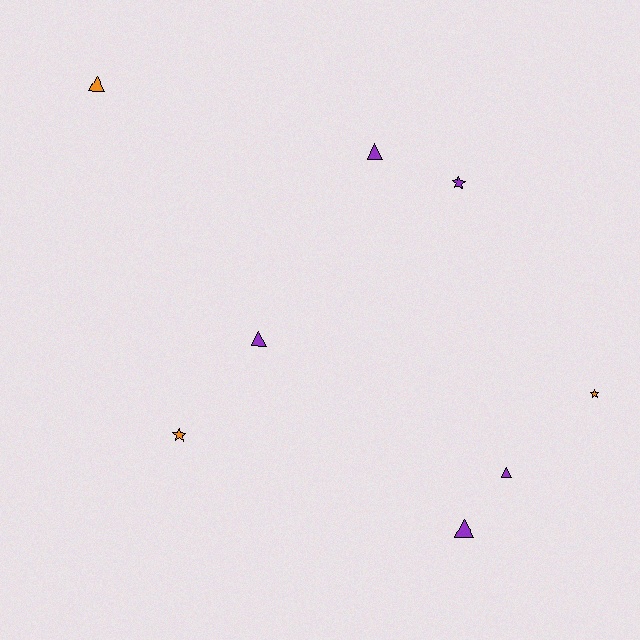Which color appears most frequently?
Purple, with 5 objects.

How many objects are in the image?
There are 8 objects.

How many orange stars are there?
There are 2 orange stars.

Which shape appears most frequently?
Triangle, with 5 objects.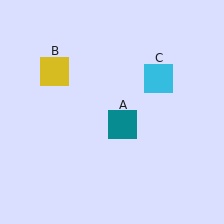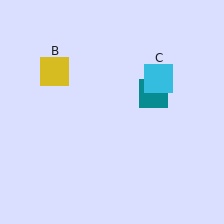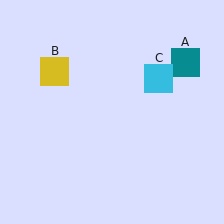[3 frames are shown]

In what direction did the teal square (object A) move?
The teal square (object A) moved up and to the right.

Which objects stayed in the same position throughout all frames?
Yellow square (object B) and cyan square (object C) remained stationary.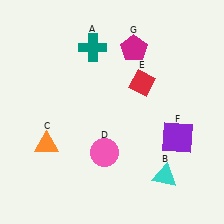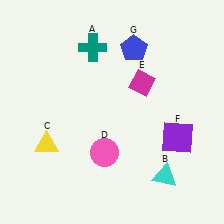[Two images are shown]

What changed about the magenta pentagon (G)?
In Image 1, G is magenta. In Image 2, it changed to blue.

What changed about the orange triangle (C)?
In Image 1, C is orange. In Image 2, it changed to yellow.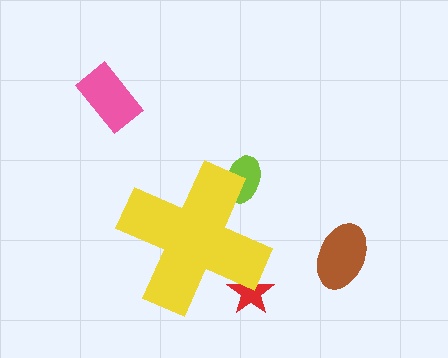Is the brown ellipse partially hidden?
No, the brown ellipse is fully visible.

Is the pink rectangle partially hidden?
No, the pink rectangle is fully visible.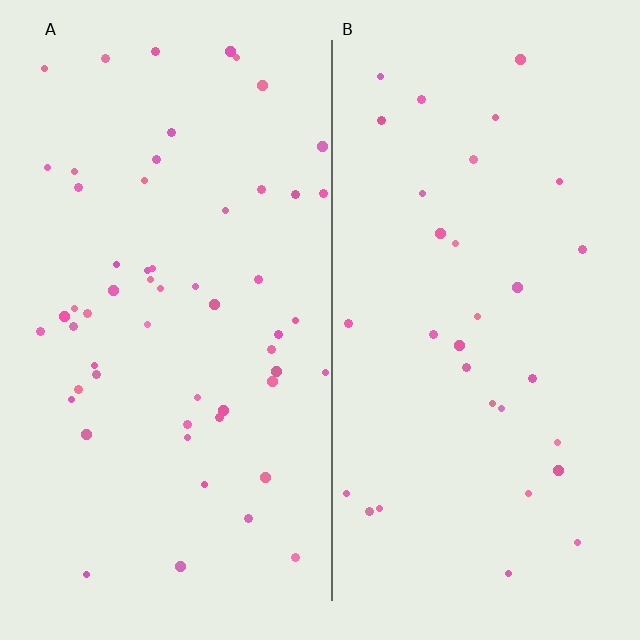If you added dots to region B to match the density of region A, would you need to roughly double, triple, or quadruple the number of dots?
Approximately double.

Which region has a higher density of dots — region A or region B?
A (the left).